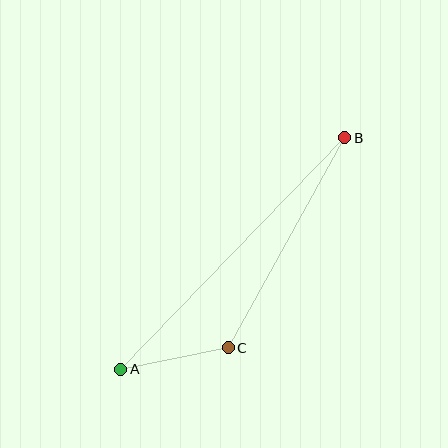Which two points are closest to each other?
Points A and C are closest to each other.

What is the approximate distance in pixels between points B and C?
The distance between B and C is approximately 240 pixels.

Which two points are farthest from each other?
Points A and B are farthest from each other.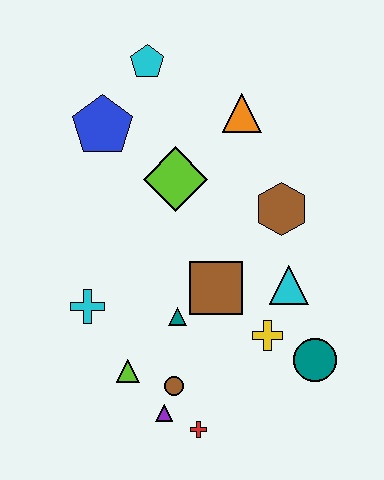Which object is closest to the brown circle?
The purple triangle is closest to the brown circle.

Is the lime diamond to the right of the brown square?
No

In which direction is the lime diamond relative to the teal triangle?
The lime diamond is above the teal triangle.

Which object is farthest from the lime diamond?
The red cross is farthest from the lime diamond.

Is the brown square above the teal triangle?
Yes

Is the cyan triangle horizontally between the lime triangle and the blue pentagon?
No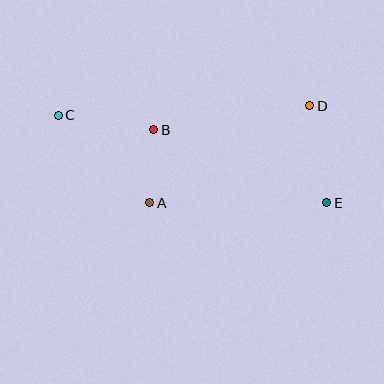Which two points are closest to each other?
Points A and B are closest to each other.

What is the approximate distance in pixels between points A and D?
The distance between A and D is approximately 187 pixels.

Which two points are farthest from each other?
Points C and E are farthest from each other.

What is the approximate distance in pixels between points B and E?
The distance between B and E is approximately 188 pixels.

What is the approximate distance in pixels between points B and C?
The distance between B and C is approximately 97 pixels.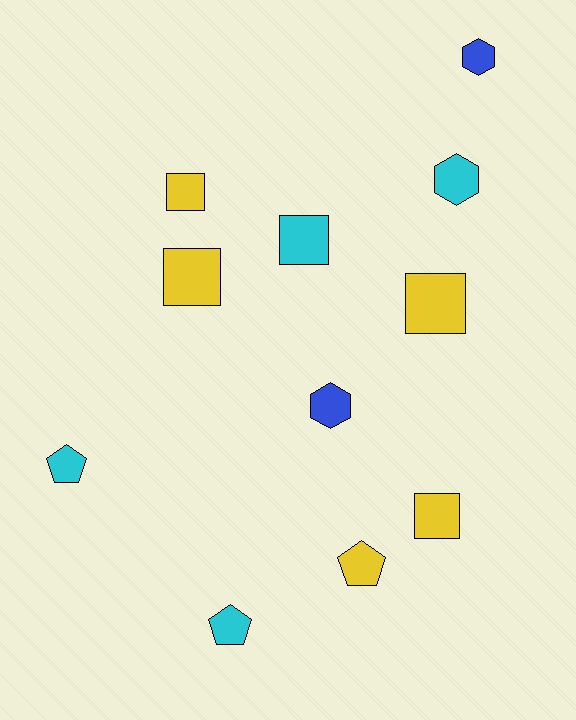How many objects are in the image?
There are 11 objects.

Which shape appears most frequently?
Square, with 5 objects.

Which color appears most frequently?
Yellow, with 5 objects.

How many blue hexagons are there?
There are 2 blue hexagons.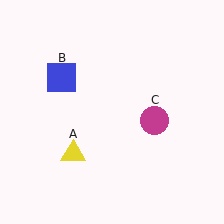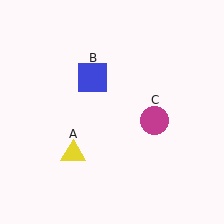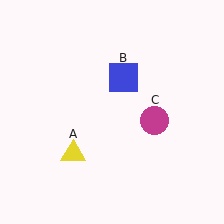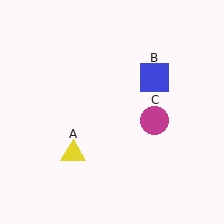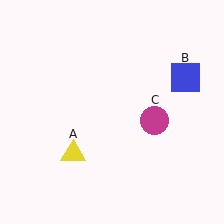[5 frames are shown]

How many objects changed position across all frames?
1 object changed position: blue square (object B).